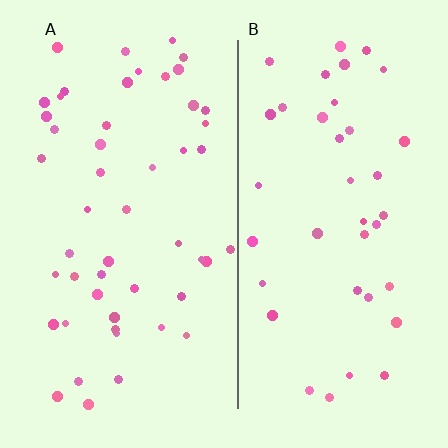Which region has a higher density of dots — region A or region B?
A (the left).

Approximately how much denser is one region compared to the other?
Approximately 1.3× — region A over region B.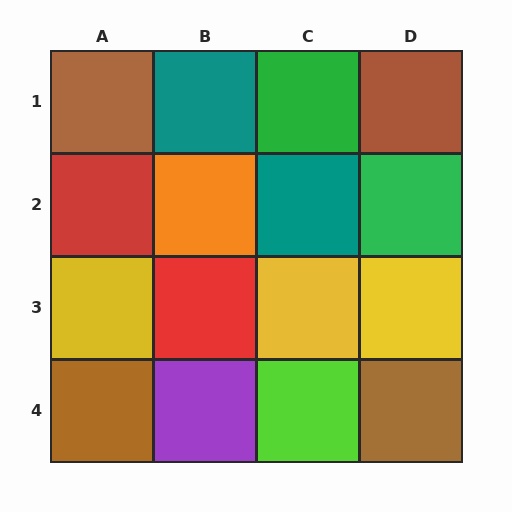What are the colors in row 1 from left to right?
Brown, teal, green, brown.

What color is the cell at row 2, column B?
Orange.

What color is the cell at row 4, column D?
Brown.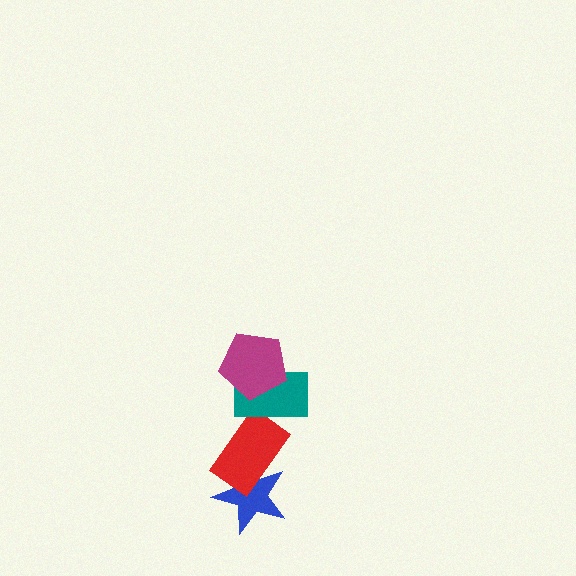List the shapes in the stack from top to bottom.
From top to bottom: the magenta pentagon, the teal rectangle, the red rectangle, the blue star.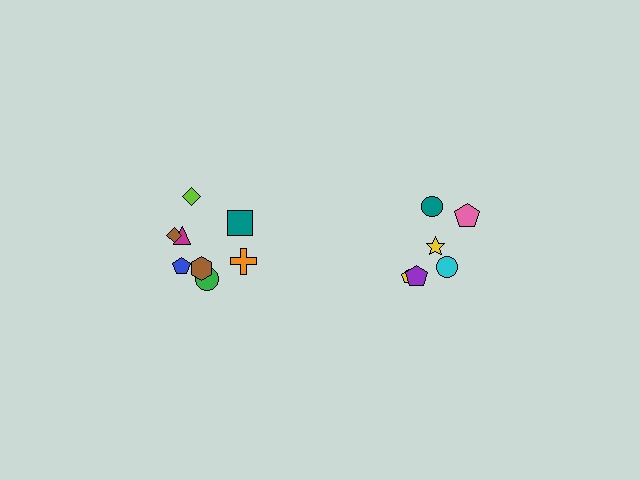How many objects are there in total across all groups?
There are 14 objects.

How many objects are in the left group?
There are 8 objects.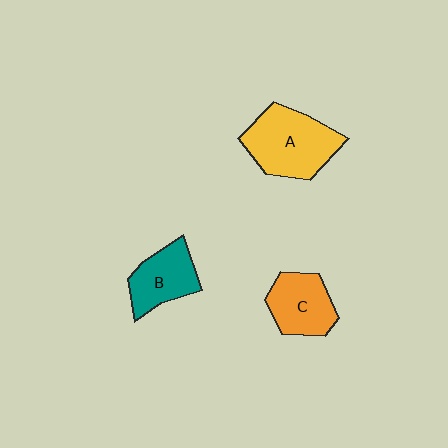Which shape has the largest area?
Shape A (yellow).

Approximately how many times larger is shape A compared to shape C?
Approximately 1.5 times.